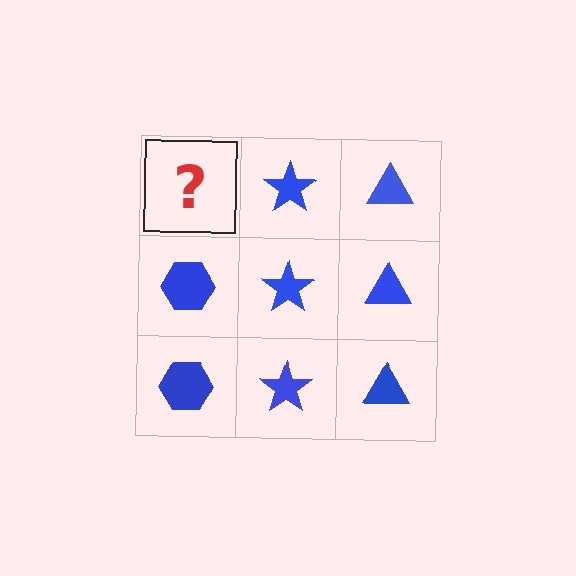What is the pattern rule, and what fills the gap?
The rule is that each column has a consistent shape. The gap should be filled with a blue hexagon.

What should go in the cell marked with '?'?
The missing cell should contain a blue hexagon.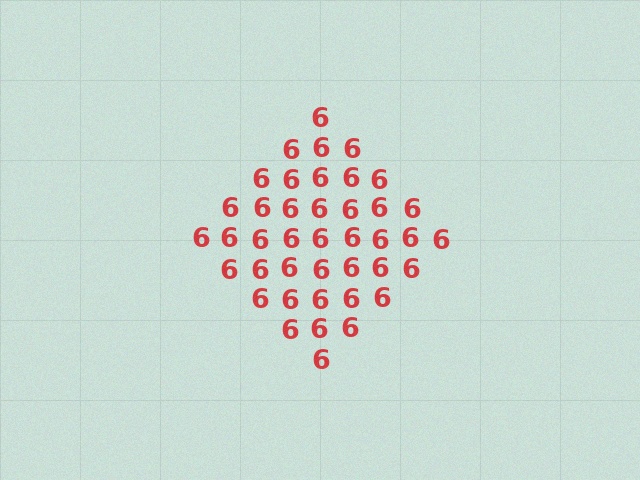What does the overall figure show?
The overall figure shows a diamond.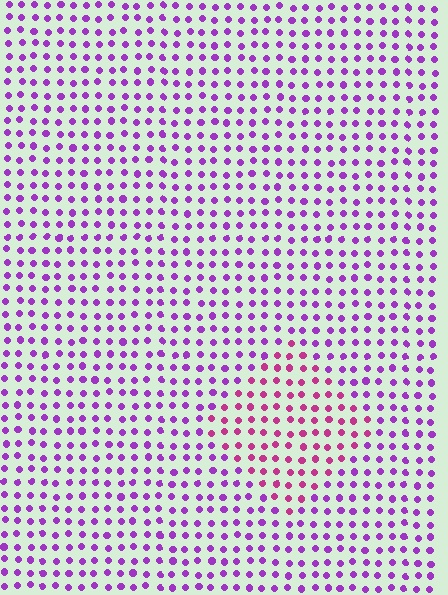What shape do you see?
I see a diamond.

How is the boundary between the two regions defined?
The boundary is defined purely by a slight shift in hue (about 37 degrees). Spacing, size, and orientation are identical on both sides.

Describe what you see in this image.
The image is filled with small purple elements in a uniform arrangement. A diamond-shaped region is visible where the elements are tinted to a slightly different hue, forming a subtle color boundary.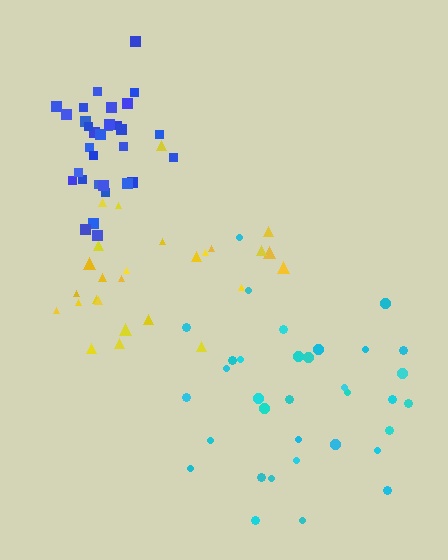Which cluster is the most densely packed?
Blue.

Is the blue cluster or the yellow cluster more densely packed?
Blue.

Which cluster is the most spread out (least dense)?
Yellow.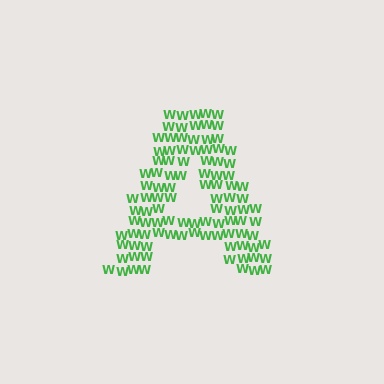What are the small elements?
The small elements are letter W's.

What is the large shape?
The large shape is the letter A.